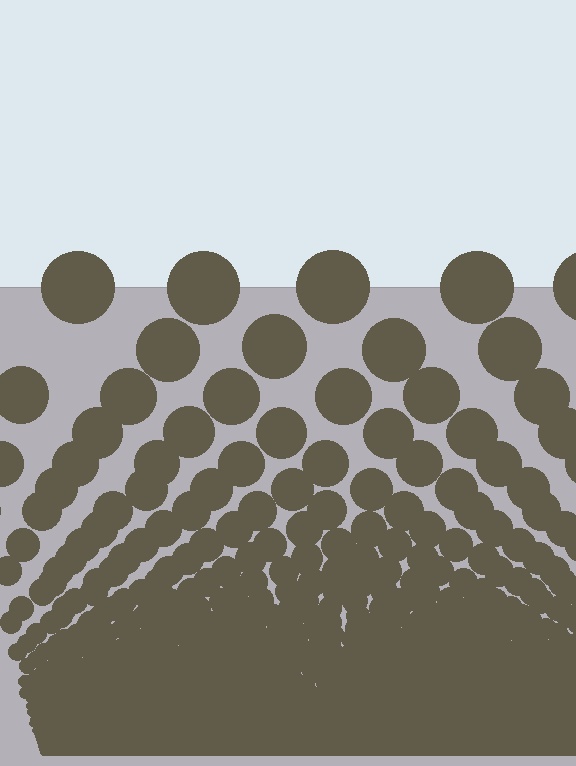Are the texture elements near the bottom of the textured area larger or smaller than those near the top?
Smaller. The gradient is inverted — elements near the bottom are smaller and denser.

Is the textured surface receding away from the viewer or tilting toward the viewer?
The surface appears to tilt toward the viewer. Texture elements get larger and sparser toward the top.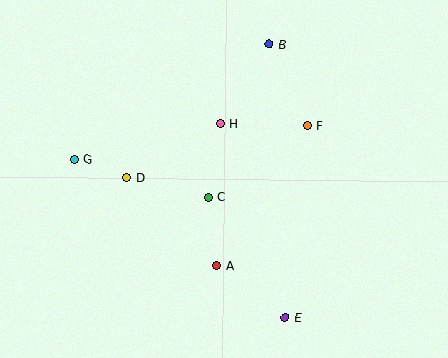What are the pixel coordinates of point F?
Point F is at (307, 125).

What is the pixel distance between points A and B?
The distance between A and B is 228 pixels.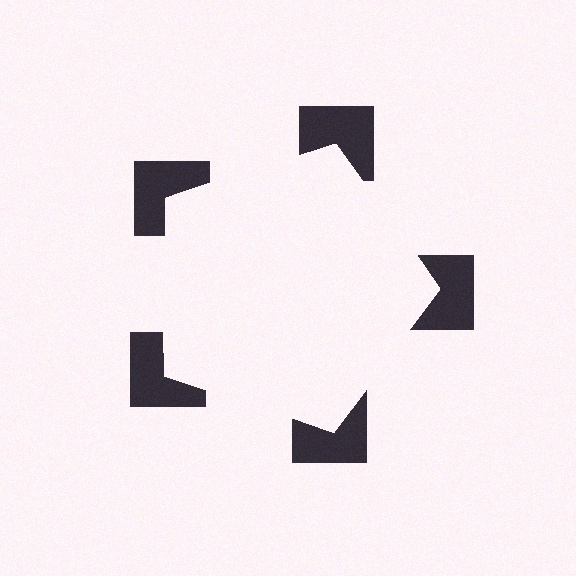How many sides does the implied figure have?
5 sides.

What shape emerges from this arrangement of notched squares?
An illusory pentagon — its edges are inferred from the aligned wedge cuts in the notched squares, not physically drawn.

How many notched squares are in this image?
There are 5 — one at each vertex of the illusory pentagon.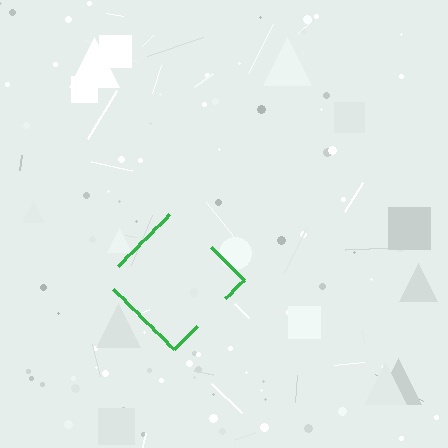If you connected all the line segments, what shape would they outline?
They would outline a diamond.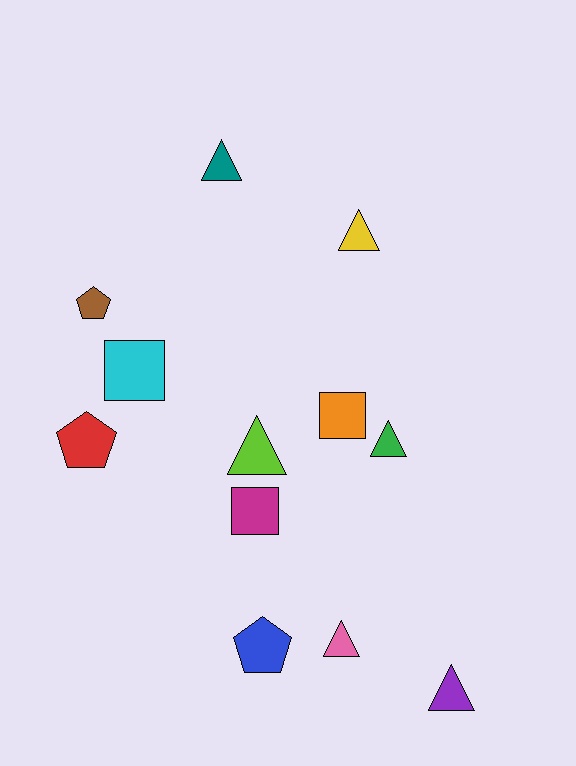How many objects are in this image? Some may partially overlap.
There are 12 objects.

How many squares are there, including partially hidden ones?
There are 3 squares.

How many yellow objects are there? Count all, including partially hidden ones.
There is 1 yellow object.